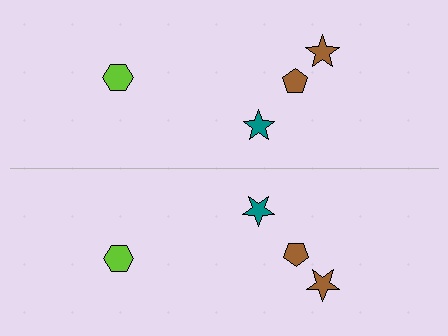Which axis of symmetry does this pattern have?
The pattern has a horizontal axis of symmetry running through the center of the image.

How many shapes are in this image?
There are 8 shapes in this image.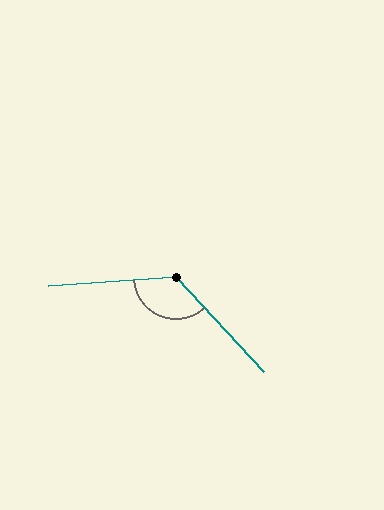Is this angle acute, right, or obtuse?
It is obtuse.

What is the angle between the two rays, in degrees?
Approximately 129 degrees.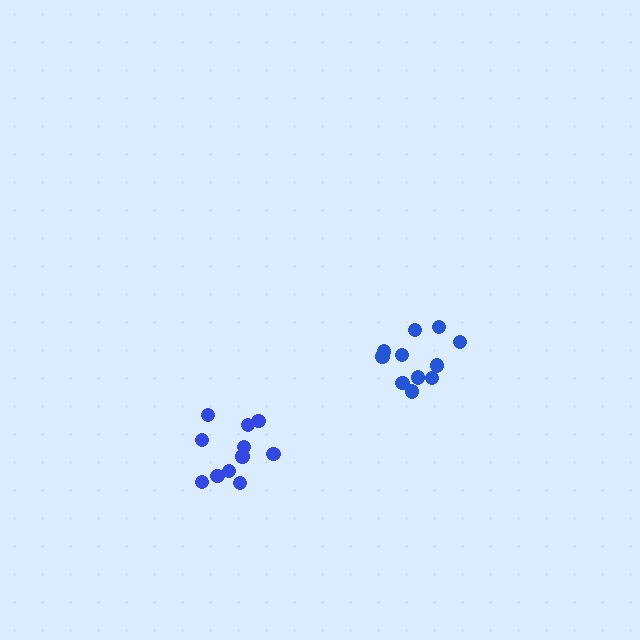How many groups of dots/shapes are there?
There are 2 groups.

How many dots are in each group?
Group 1: 11 dots, Group 2: 11 dots (22 total).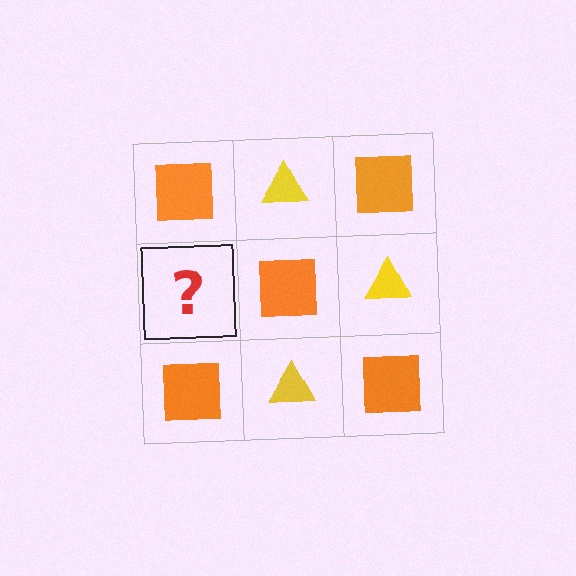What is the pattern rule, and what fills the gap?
The rule is that it alternates orange square and yellow triangle in a checkerboard pattern. The gap should be filled with a yellow triangle.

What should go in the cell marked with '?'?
The missing cell should contain a yellow triangle.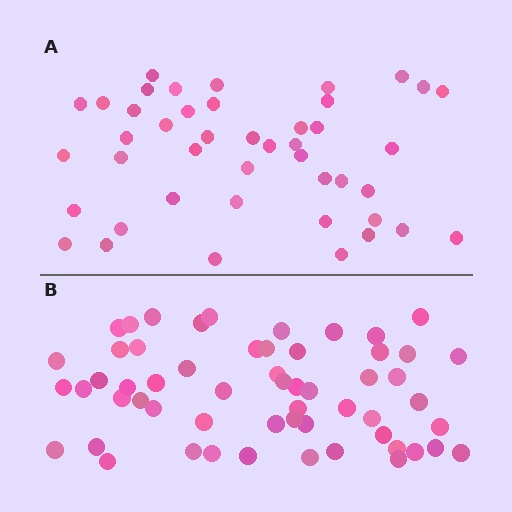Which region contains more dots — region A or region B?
Region B (the bottom region) has more dots.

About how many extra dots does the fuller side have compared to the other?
Region B has approximately 15 more dots than region A.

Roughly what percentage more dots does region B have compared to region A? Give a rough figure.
About 30% more.